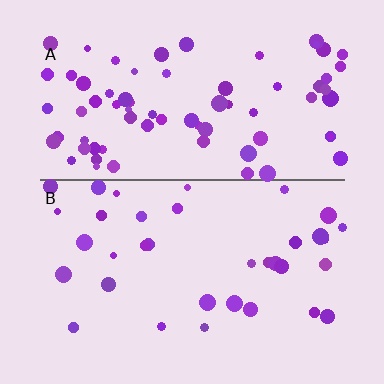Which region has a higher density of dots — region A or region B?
A (the top).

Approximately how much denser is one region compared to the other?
Approximately 2.1× — region A over region B.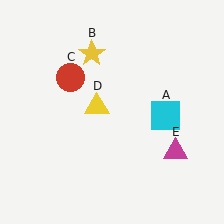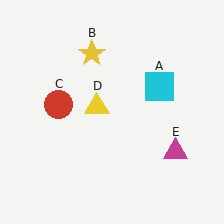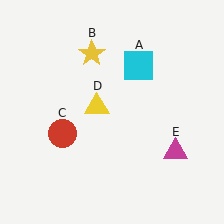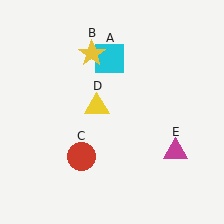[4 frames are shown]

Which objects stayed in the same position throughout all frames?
Yellow star (object B) and yellow triangle (object D) and magenta triangle (object E) remained stationary.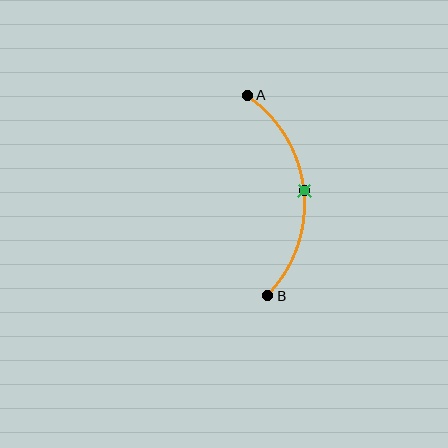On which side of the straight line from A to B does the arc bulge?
The arc bulges to the right of the straight line connecting A and B.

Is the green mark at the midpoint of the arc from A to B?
Yes. The green mark lies on the arc at equal arc-length from both A and B — it is the arc midpoint.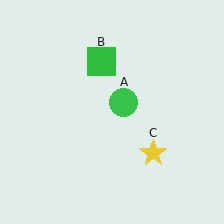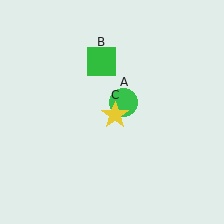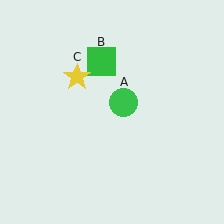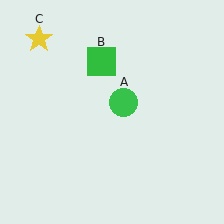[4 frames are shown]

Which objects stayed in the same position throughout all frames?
Green circle (object A) and green square (object B) remained stationary.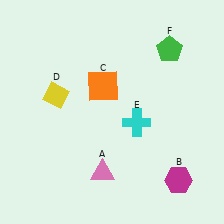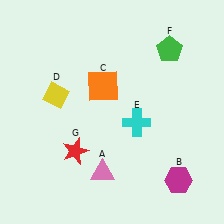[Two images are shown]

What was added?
A red star (G) was added in Image 2.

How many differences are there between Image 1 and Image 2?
There is 1 difference between the two images.